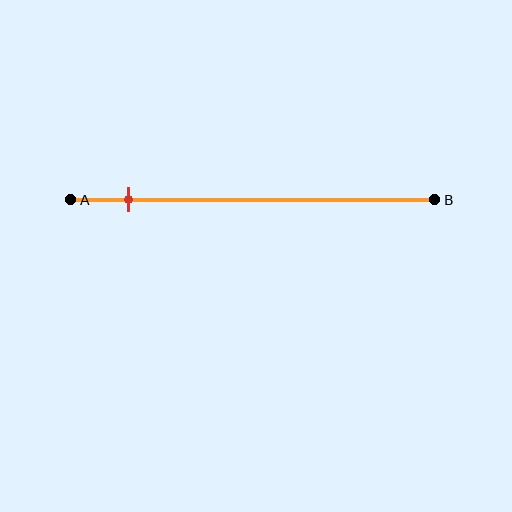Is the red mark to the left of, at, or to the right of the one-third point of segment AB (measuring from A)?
The red mark is to the left of the one-third point of segment AB.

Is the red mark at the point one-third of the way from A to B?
No, the mark is at about 15% from A, not at the 33% one-third point.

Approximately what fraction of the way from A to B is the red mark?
The red mark is approximately 15% of the way from A to B.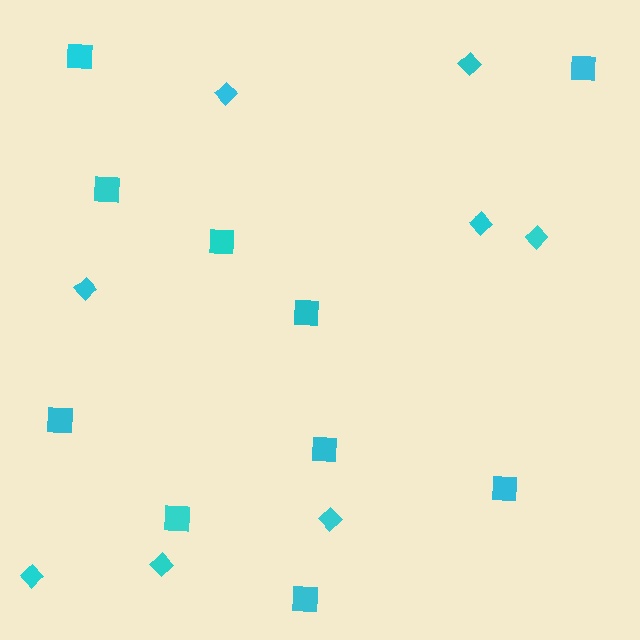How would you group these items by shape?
There are 2 groups: one group of squares (10) and one group of diamonds (8).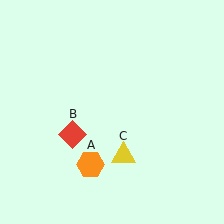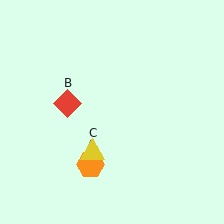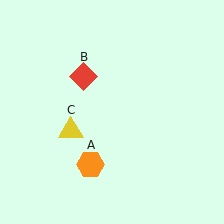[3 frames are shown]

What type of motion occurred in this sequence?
The red diamond (object B), yellow triangle (object C) rotated clockwise around the center of the scene.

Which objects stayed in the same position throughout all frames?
Orange hexagon (object A) remained stationary.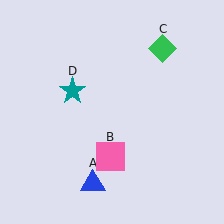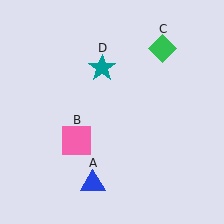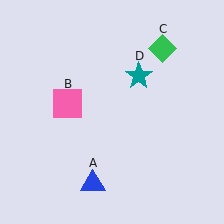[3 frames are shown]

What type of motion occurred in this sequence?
The pink square (object B), teal star (object D) rotated clockwise around the center of the scene.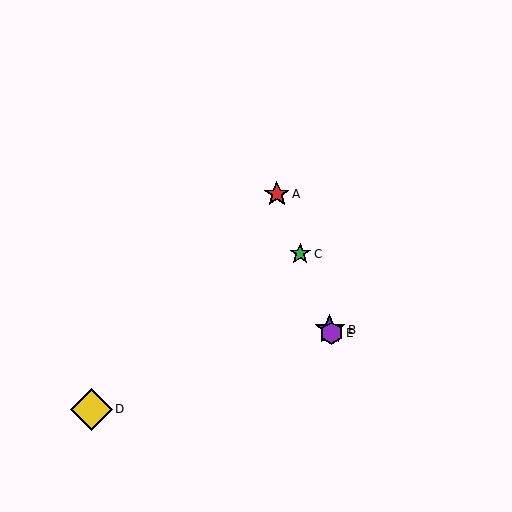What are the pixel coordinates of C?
Object C is at (300, 254).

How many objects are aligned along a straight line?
4 objects (A, B, C, E) are aligned along a straight line.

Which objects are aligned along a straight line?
Objects A, B, C, E are aligned along a straight line.